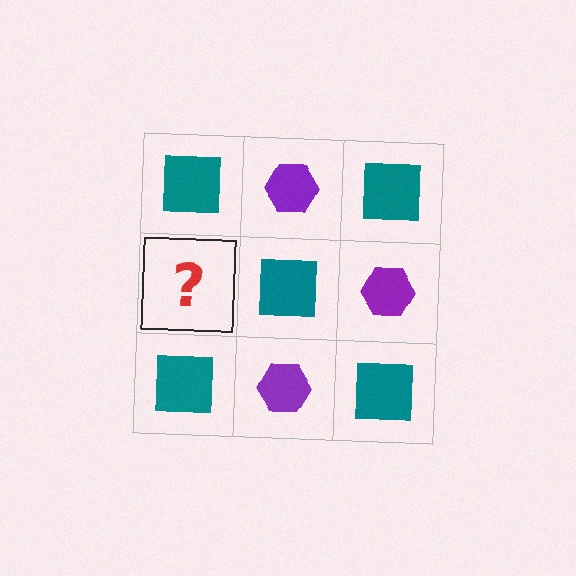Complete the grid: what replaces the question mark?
The question mark should be replaced with a purple hexagon.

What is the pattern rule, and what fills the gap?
The rule is that it alternates teal square and purple hexagon in a checkerboard pattern. The gap should be filled with a purple hexagon.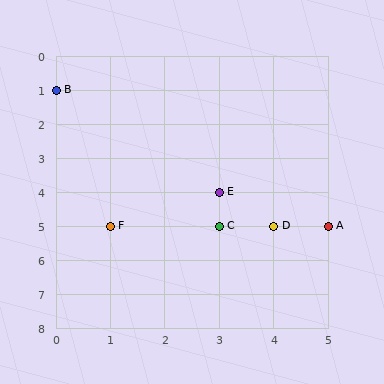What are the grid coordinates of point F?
Point F is at grid coordinates (1, 5).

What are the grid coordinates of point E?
Point E is at grid coordinates (3, 4).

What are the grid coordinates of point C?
Point C is at grid coordinates (3, 5).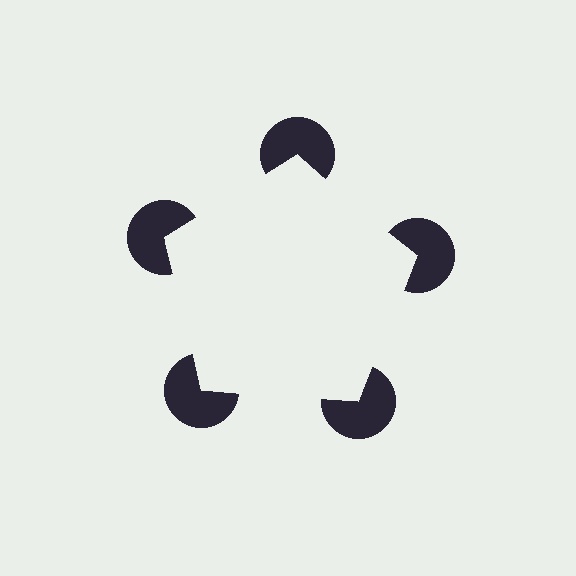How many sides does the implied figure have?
5 sides.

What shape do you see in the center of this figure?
An illusory pentagon — its edges are inferred from the aligned wedge cuts in the pac-man discs, not physically drawn.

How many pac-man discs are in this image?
There are 5 — one at each vertex of the illusory pentagon.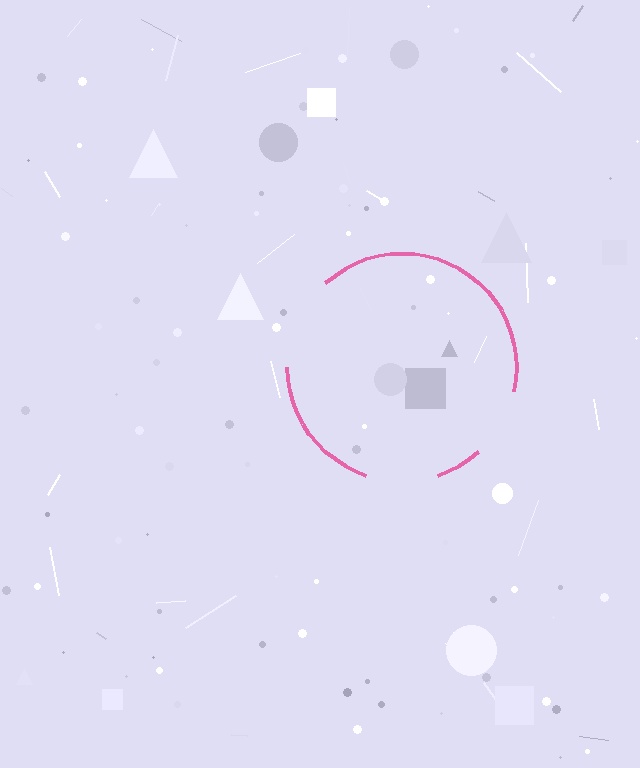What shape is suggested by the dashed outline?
The dashed outline suggests a circle.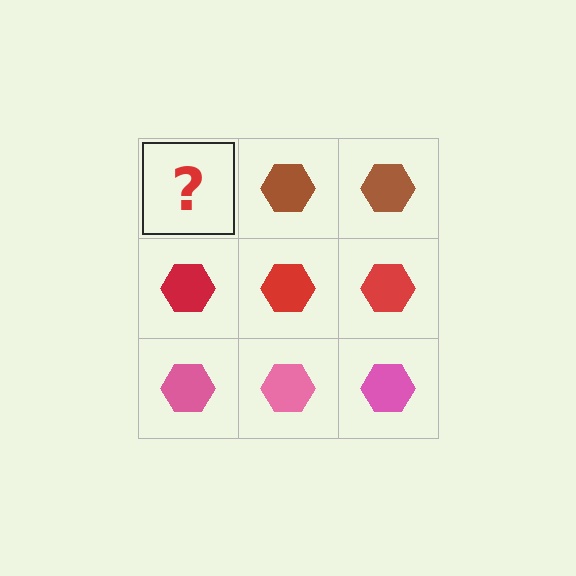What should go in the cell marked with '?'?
The missing cell should contain a brown hexagon.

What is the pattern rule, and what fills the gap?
The rule is that each row has a consistent color. The gap should be filled with a brown hexagon.